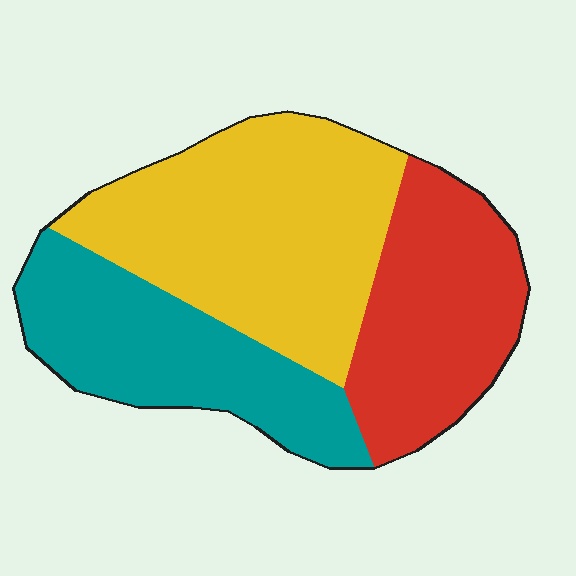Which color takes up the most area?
Yellow, at roughly 45%.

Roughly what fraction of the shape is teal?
Teal covers roughly 30% of the shape.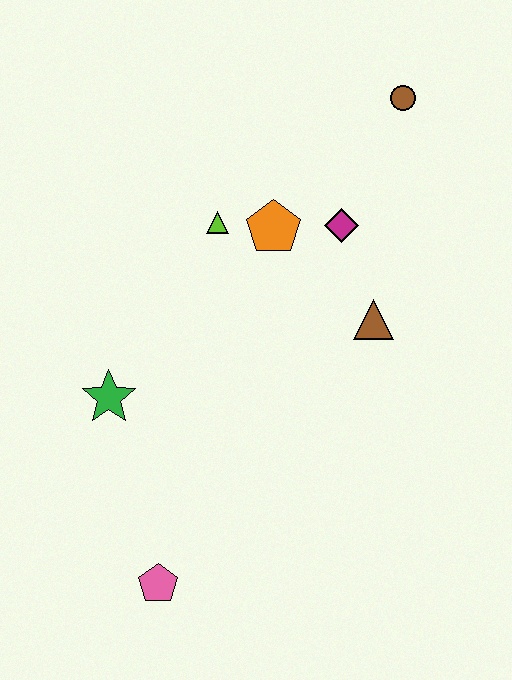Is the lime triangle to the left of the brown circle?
Yes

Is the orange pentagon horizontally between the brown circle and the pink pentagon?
Yes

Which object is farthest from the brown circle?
The pink pentagon is farthest from the brown circle.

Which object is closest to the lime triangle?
The orange pentagon is closest to the lime triangle.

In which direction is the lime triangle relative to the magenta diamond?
The lime triangle is to the left of the magenta diamond.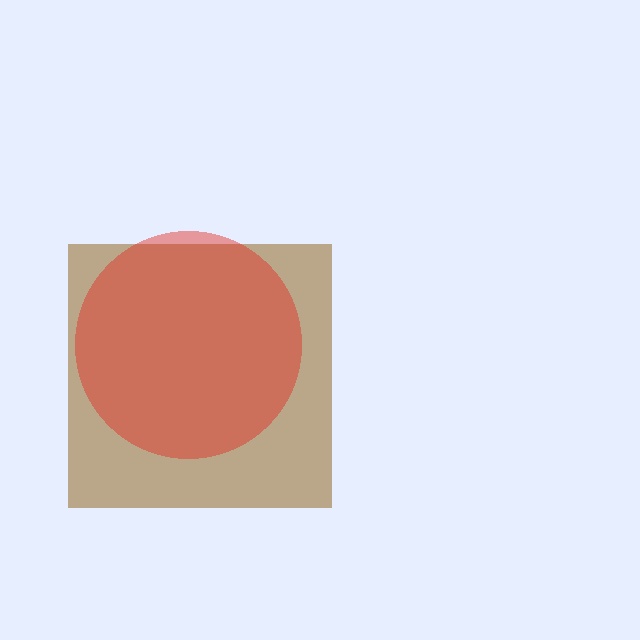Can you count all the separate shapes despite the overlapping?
Yes, there are 2 separate shapes.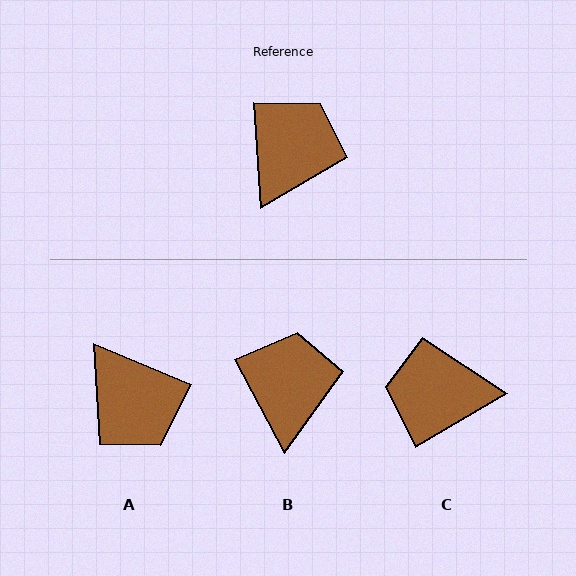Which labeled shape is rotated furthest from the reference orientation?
A, about 117 degrees away.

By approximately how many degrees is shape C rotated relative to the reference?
Approximately 116 degrees counter-clockwise.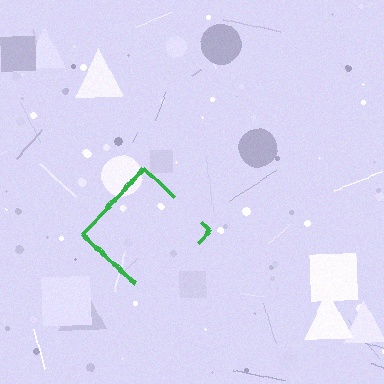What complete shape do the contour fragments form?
The contour fragments form a diamond.